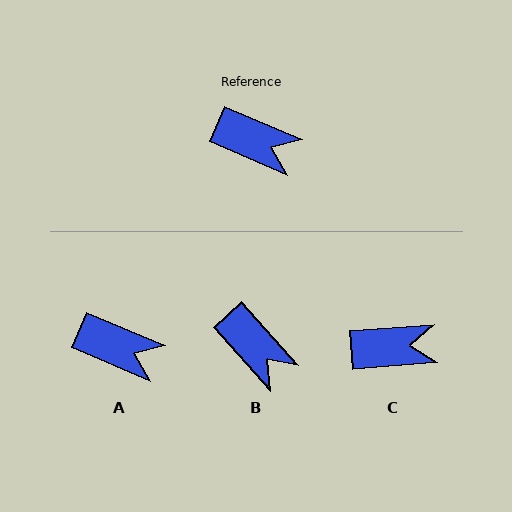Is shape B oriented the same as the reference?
No, it is off by about 25 degrees.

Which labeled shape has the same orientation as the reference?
A.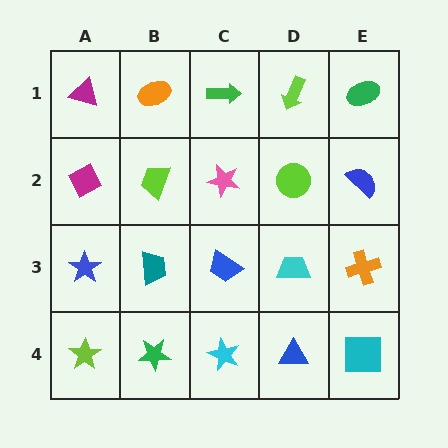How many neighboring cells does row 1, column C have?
3.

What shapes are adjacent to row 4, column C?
A blue trapezoid (row 3, column C), a green star (row 4, column B), a blue triangle (row 4, column D).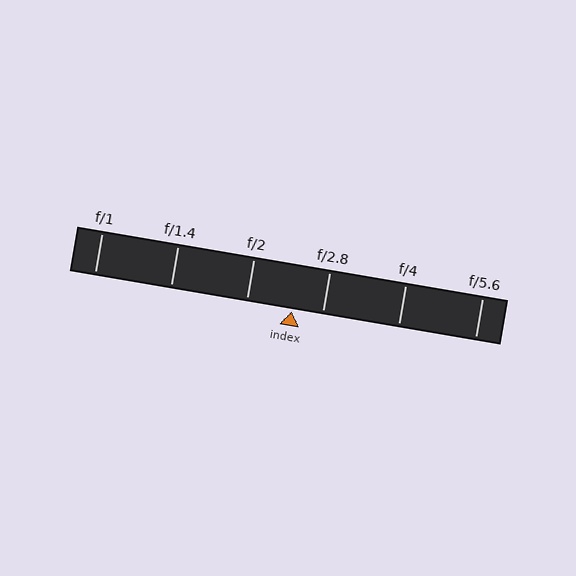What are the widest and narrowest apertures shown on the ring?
The widest aperture shown is f/1 and the narrowest is f/5.6.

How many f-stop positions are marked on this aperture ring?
There are 6 f-stop positions marked.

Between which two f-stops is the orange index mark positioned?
The index mark is between f/2 and f/2.8.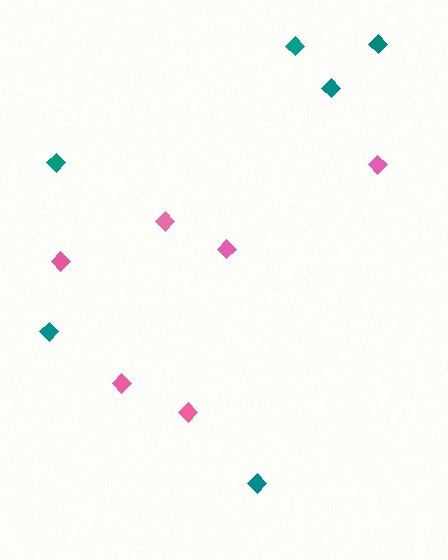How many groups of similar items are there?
There are 2 groups: one group of pink diamonds (6) and one group of teal diamonds (6).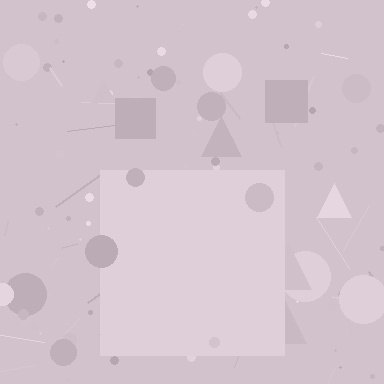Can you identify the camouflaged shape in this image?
The camouflaged shape is a square.